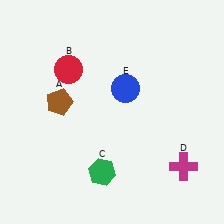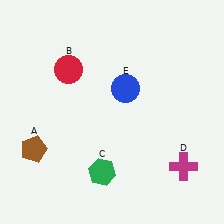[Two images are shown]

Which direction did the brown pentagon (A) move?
The brown pentagon (A) moved down.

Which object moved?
The brown pentagon (A) moved down.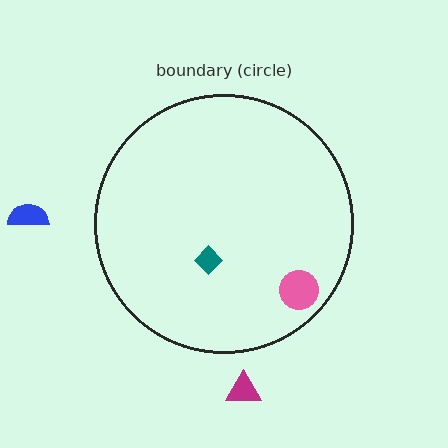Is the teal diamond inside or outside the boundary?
Inside.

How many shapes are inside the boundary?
2 inside, 2 outside.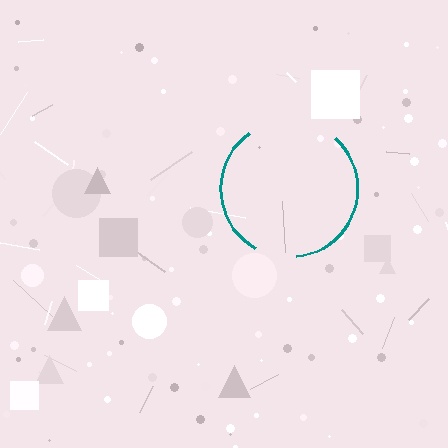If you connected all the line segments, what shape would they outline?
They would outline a circle.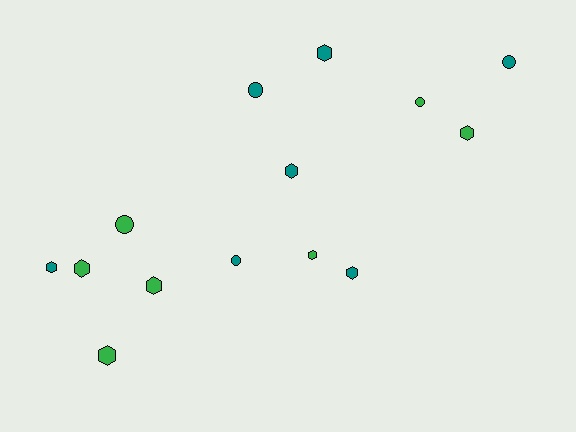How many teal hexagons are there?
There are 4 teal hexagons.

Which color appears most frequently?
Teal, with 7 objects.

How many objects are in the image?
There are 14 objects.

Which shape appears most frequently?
Hexagon, with 9 objects.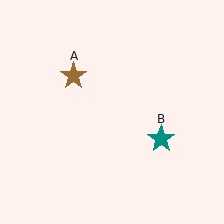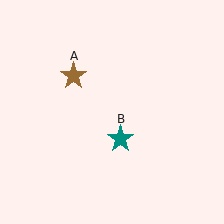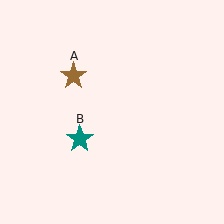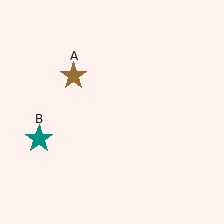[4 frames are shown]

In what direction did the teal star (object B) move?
The teal star (object B) moved left.